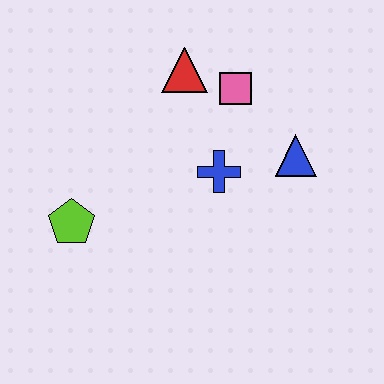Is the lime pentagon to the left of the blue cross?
Yes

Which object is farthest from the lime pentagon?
The blue triangle is farthest from the lime pentagon.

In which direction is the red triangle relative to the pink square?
The red triangle is to the left of the pink square.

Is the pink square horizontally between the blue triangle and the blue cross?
Yes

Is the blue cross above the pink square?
No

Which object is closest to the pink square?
The red triangle is closest to the pink square.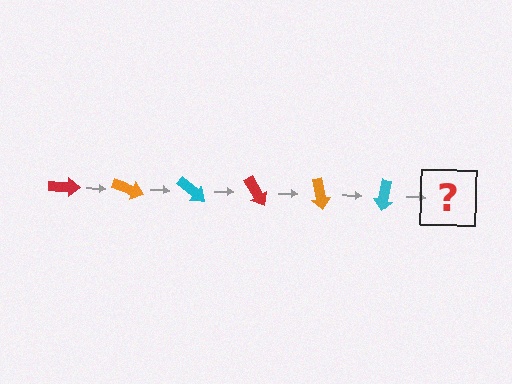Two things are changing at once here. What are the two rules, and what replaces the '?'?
The two rules are that it rotates 20 degrees each step and the color cycles through red, orange, and cyan. The '?' should be a red arrow, rotated 120 degrees from the start.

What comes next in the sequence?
The next element should be a red arrow, rotated 120 degrees from the start.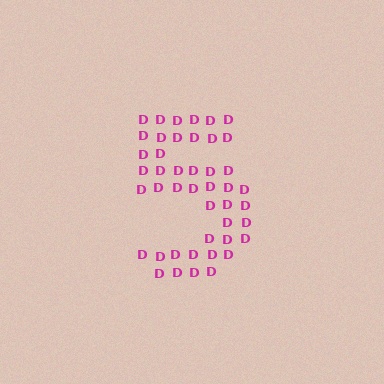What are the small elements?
The small elements are letter D's.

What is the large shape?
The large shape is the digit 5.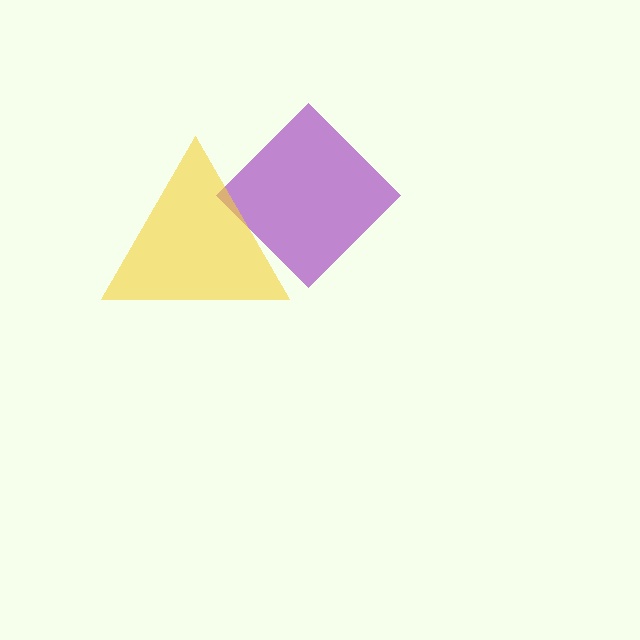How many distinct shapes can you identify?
There are 2 distinct shapes: a purple diamond, a yellow triangle.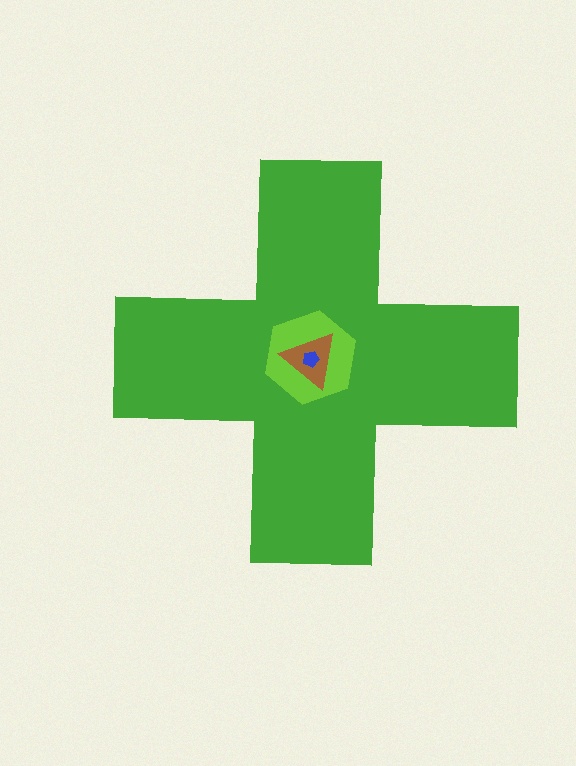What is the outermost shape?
The green cross.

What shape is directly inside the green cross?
The lime hexagon.